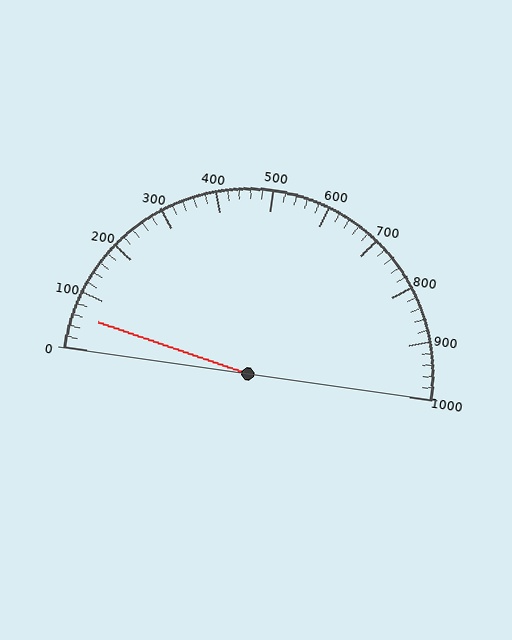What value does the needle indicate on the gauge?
The needle indicates approximately 60.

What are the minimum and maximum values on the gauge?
The gauge ranges from 0 to 1000.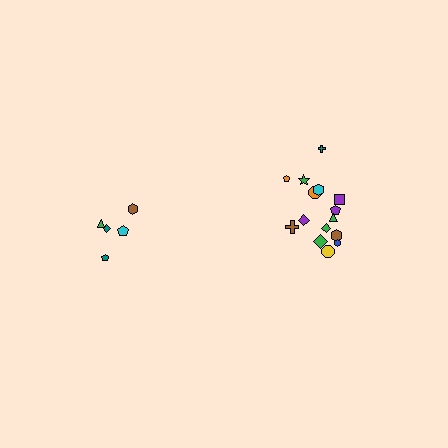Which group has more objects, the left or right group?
The right group.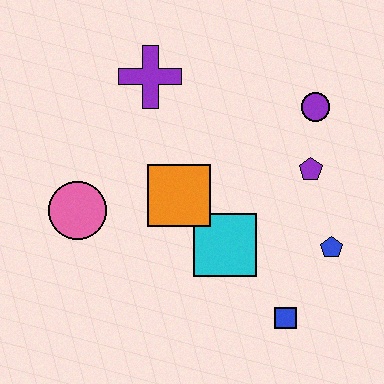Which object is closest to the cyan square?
The orange square is closest to the cyan square.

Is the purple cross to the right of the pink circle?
Yes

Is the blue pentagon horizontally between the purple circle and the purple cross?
No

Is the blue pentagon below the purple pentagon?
Yes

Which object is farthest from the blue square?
The purple cross is farthest from the blue square.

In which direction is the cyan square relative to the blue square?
The cyan square is above the blue square.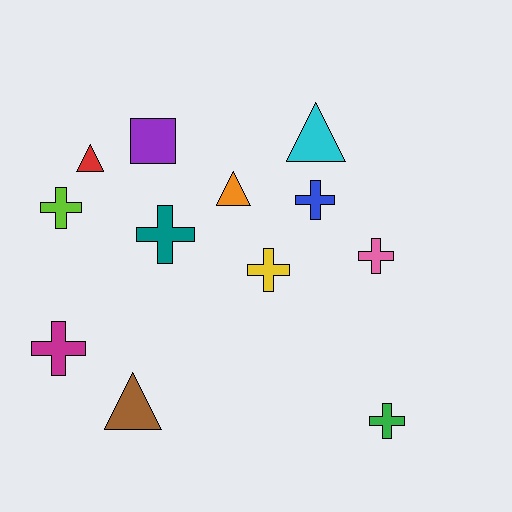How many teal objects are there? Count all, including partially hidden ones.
There is 1 teal object.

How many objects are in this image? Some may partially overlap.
There are 12 objects.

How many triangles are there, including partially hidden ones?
There are 4 triangles.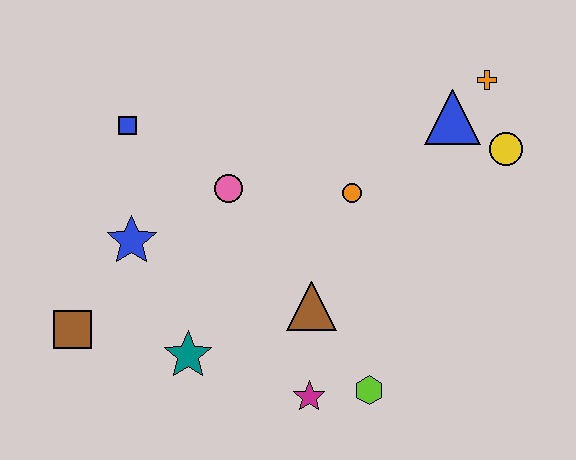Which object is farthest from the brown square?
The orange cross is farthest from the brown square.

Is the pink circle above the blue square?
No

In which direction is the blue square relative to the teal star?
The blue square is above the teal star.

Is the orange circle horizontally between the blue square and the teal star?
No